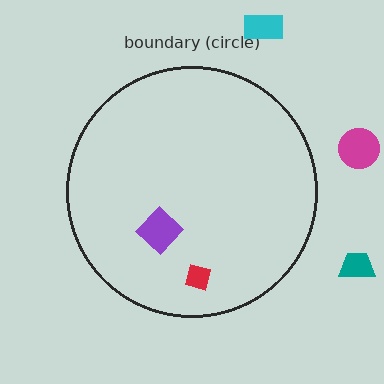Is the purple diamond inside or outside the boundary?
Inside.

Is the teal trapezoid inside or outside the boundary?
Outside.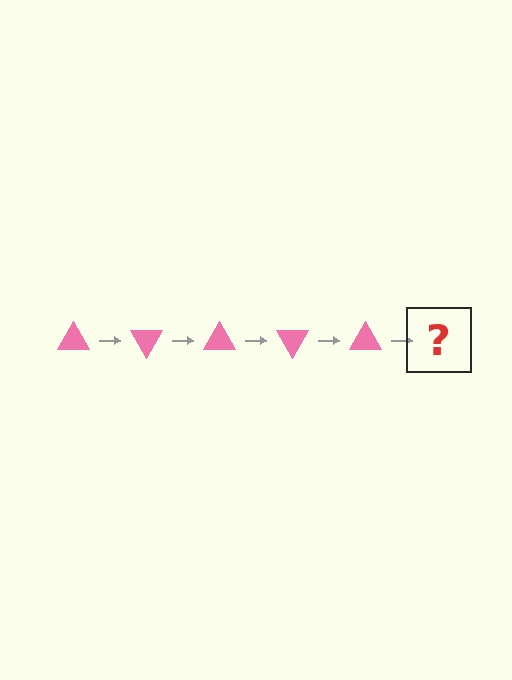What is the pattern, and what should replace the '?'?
The pattern is that the triangle rotates 60 degrees each step. The '?' should be a pink triangle rotated 300 degrees.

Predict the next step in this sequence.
The next step is a pink triangle rotated 300 degrees.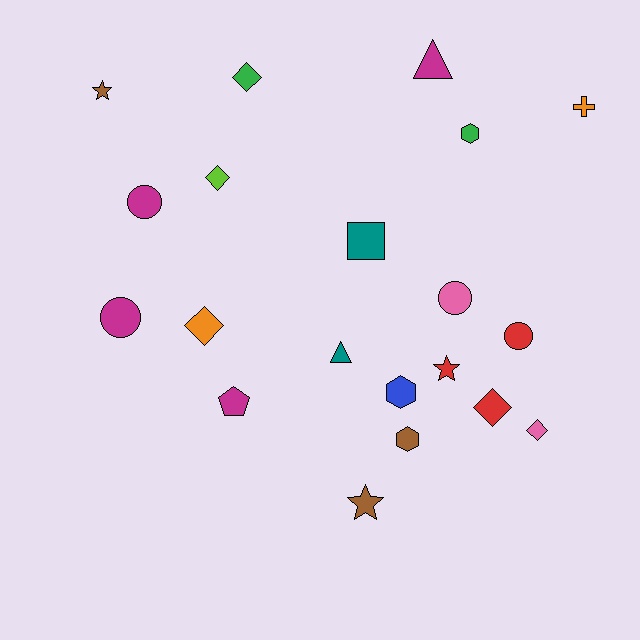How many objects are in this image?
There are 20 objects.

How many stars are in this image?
There are 3 stars.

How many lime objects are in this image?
There is 1 lime object.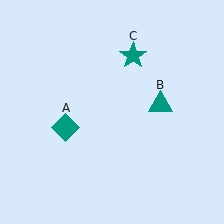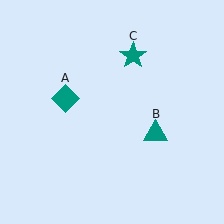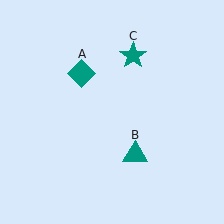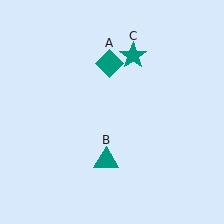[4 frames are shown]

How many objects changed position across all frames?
2 objects changed position: teal diamond (object A), teal triangle (object B).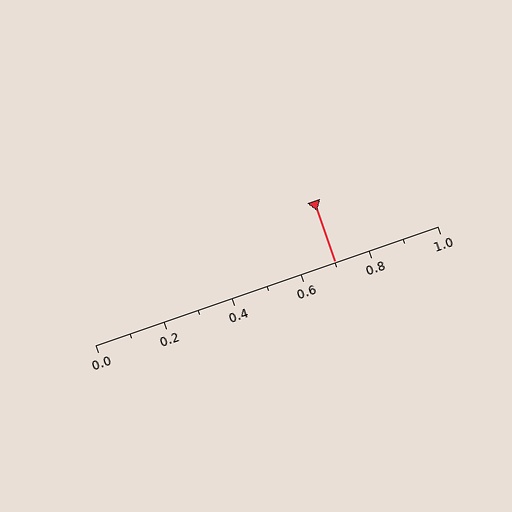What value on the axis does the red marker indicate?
The marker indicates approximately 0.7.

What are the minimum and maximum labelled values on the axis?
The axis runs from 0.0 to 1.0.